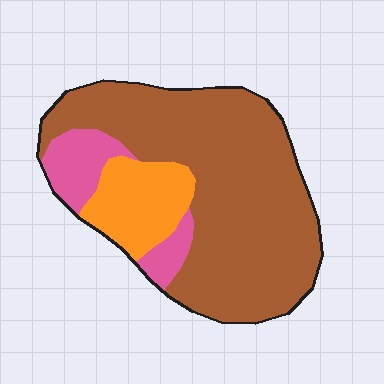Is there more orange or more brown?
Brown.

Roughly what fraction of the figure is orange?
Orange covers roughly 15% of the figure.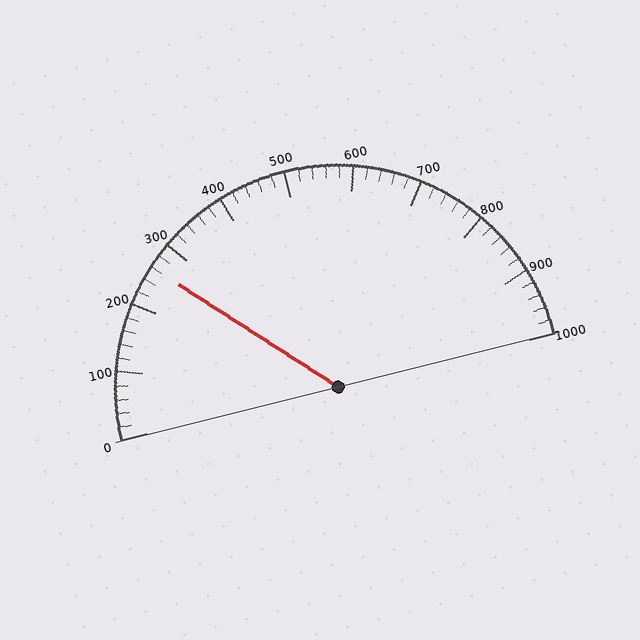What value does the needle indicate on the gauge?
The needle indicates approximately 260.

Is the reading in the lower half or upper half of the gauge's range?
The reading is in the lower half of the range (0 to 1000).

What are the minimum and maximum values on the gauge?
The gauge ranges from 0 to 1000.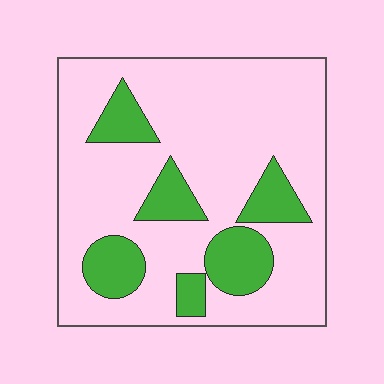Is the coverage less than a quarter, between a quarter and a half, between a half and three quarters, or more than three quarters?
Less than a quarter.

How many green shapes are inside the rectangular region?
6.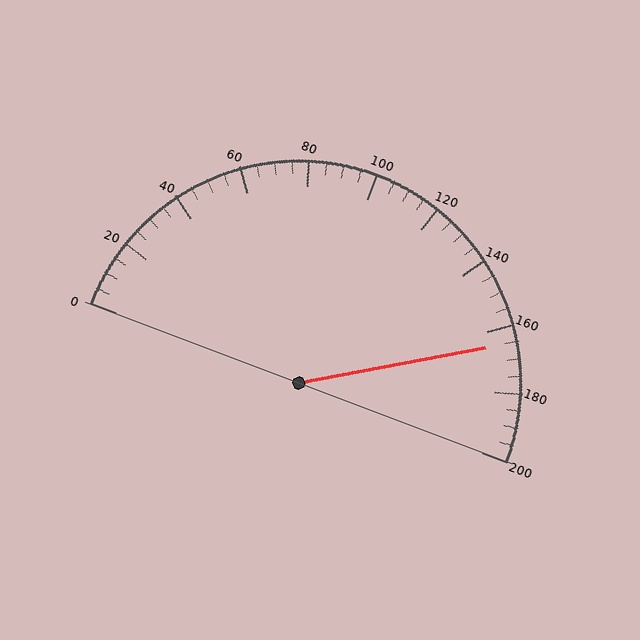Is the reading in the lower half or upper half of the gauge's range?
The reading is in the upper half of the range (0 to 200).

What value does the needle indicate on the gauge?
The needle indicates approximately 165.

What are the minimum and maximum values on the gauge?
The gauge ranges from 0 to 200.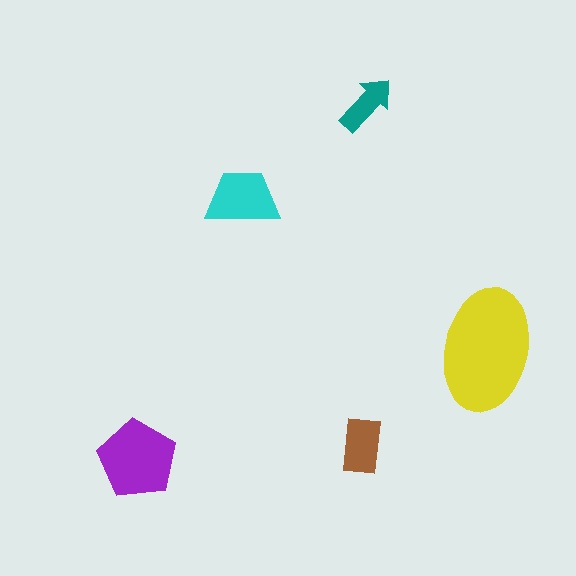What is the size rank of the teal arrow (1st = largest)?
5th.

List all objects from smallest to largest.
The teal arrow, the brown rectangle, the cyan trapezoid, the purple pentagon, the yellow ellipse.